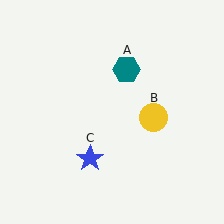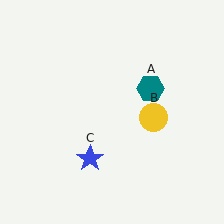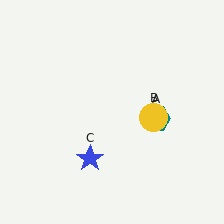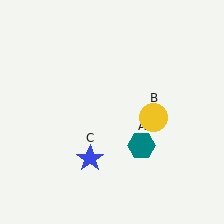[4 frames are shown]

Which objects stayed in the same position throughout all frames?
Yellow circle (object B) and blue star (object C) remained stationary.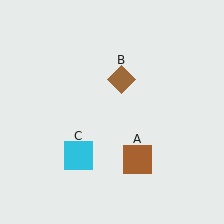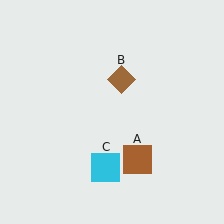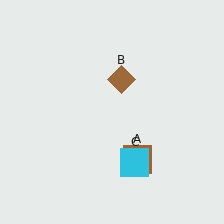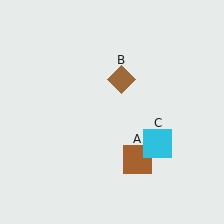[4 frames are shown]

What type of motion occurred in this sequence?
The cyan square (object C) rotated counterclockwise around the center of the scene.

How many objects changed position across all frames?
1 object changed position: cyan square (object C).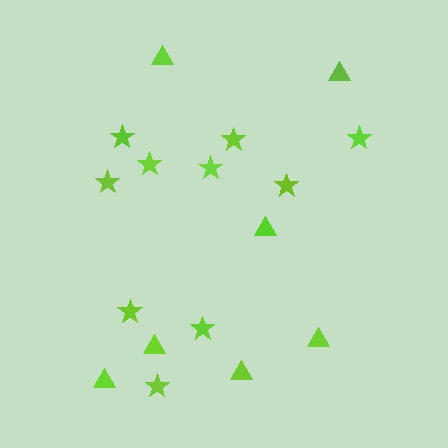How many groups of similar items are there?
There are 2 groups: one group of stars (10) and one group of triangles (7).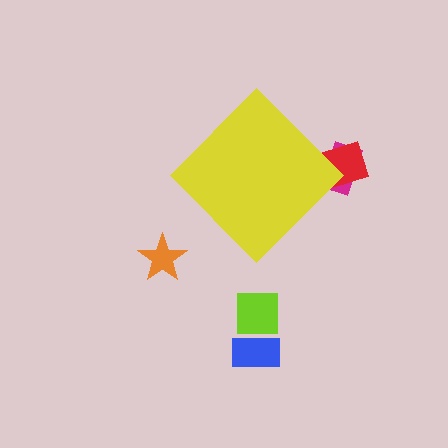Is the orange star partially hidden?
No, the orange star is fully visible.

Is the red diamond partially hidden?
Yes, the red diamond is partially hidden behind the yellow diamond.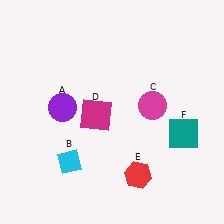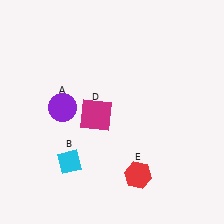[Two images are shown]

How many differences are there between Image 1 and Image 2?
There are 2 differences between the two images.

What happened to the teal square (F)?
The teal square (F) was removed in Image 2. It was in the bottom-right area of Image 1.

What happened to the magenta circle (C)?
The magenta circle (C) was removed in Image 2. It was in the top-right area of Image 1.